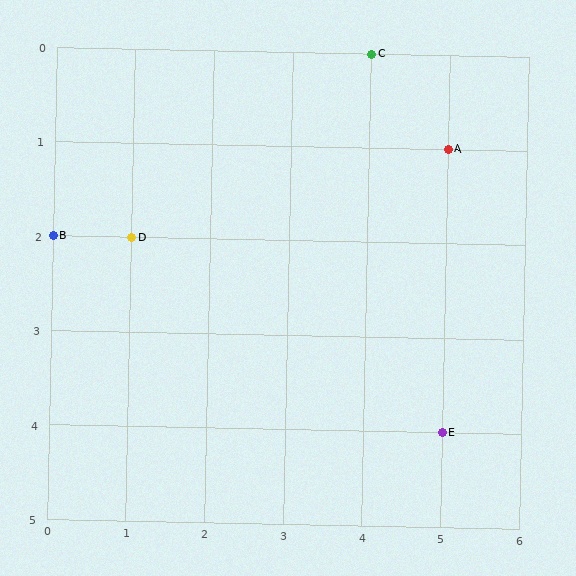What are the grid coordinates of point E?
Point E is at grid coordinates (5, 4).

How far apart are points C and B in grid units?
Points C and B are 4 columns and 2 rows apart (about 4.5 grid units diagonally).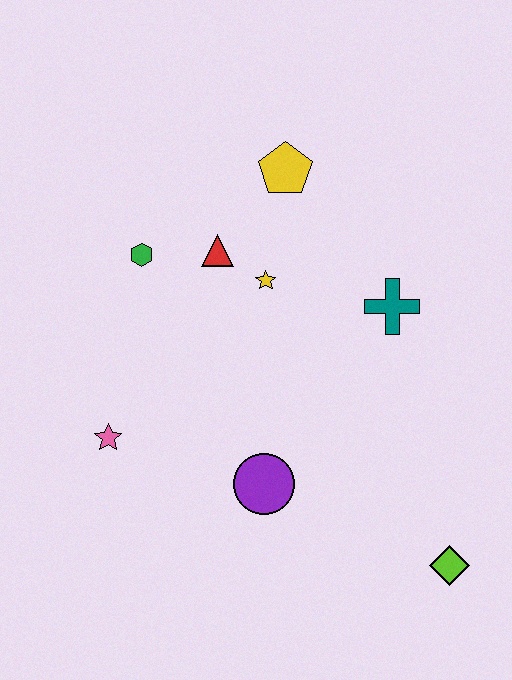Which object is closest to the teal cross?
The yellow star is closest to the teal cross.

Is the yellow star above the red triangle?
No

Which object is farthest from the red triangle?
The lime diamond is farthest from the red triangle.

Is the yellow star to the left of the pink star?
No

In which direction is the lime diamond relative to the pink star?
The lime diamond is to the right of the pink star.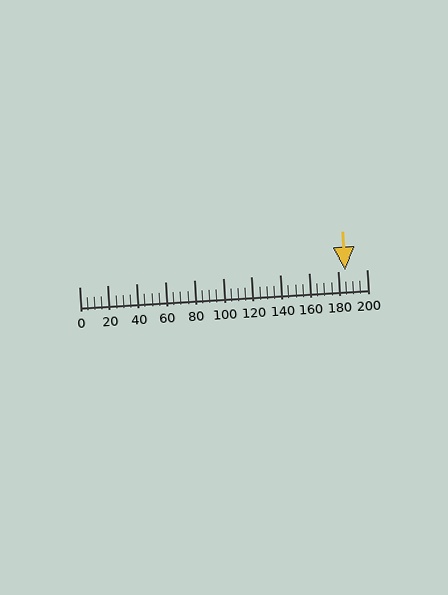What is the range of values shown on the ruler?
The ruler shows values from 0 to 200.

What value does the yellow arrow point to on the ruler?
The yellow arrow points to approximately 185.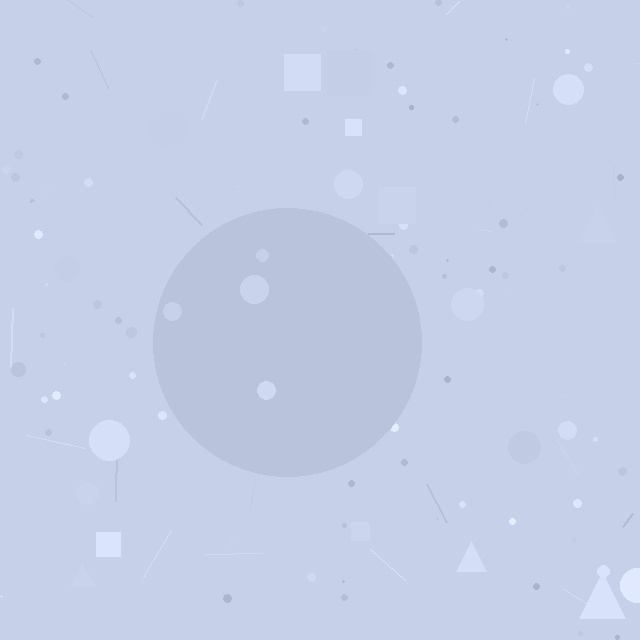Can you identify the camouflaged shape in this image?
The camouflaged shape is a circle.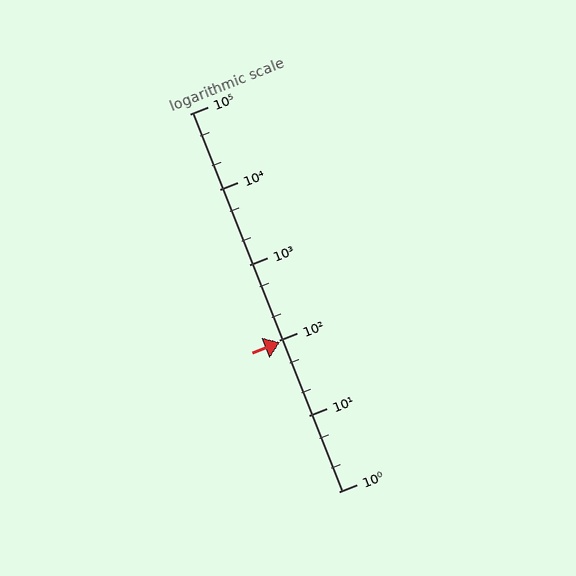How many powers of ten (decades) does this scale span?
The scale spans 5 decades, from 1 to 100000.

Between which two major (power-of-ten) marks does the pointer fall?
The pointer is between 10 and 100.